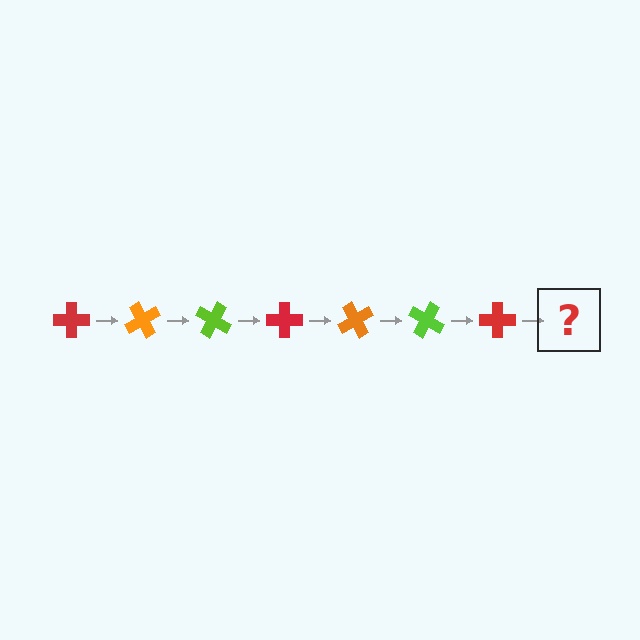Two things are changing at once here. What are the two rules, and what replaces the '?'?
The two rules are that it rotates 60 degrees each step and the color cycles through red, orange, and lime. The '?' should be an orange cross, rotated 420 degrees from the start.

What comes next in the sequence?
The next element should be an orange cross, rotated 420 degrees from the start.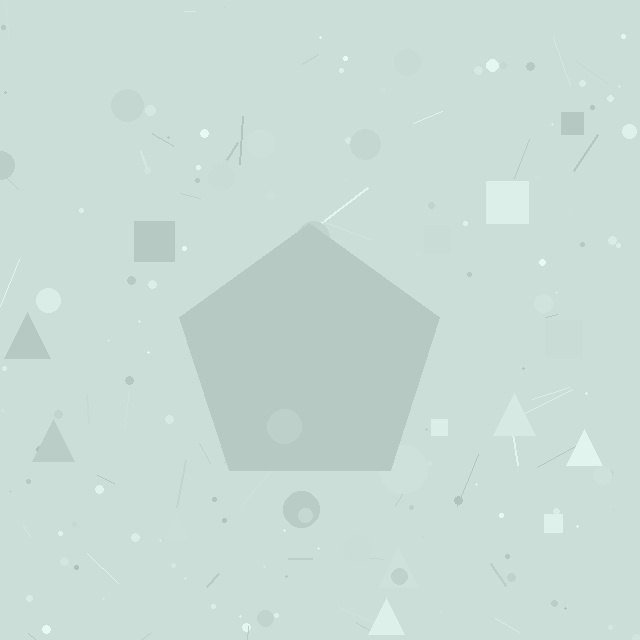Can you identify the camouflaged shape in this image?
The camouflaged shape is a pentagon.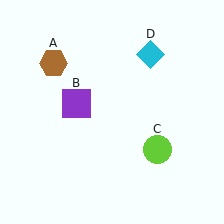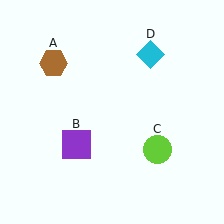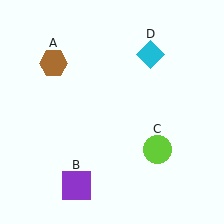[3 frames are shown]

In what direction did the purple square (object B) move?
The purple square (object B) moved down.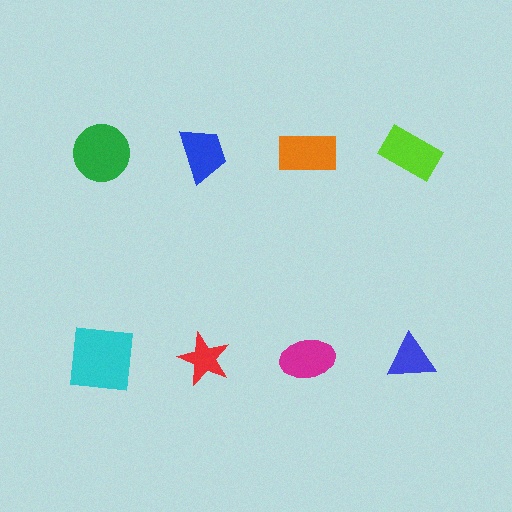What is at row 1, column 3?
An orange rectangle.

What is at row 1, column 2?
A blue trapezoid.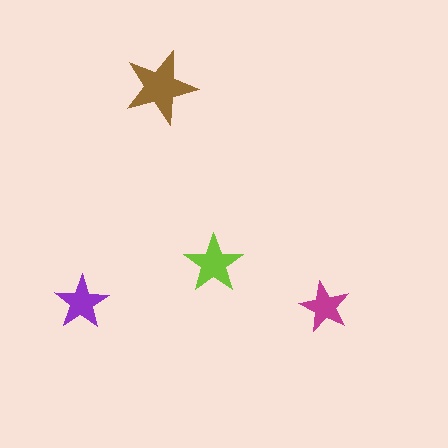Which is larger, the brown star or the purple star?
The brown one.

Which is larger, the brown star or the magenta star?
The brown one.